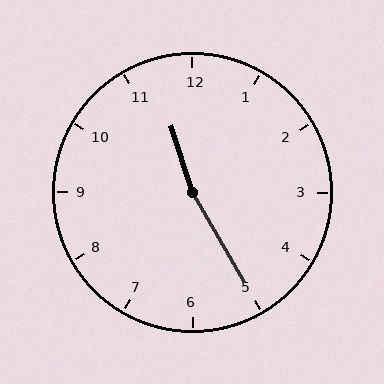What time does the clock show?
11:25.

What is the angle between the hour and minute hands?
Approximately 168 degrees.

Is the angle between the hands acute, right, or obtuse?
It is obtuse.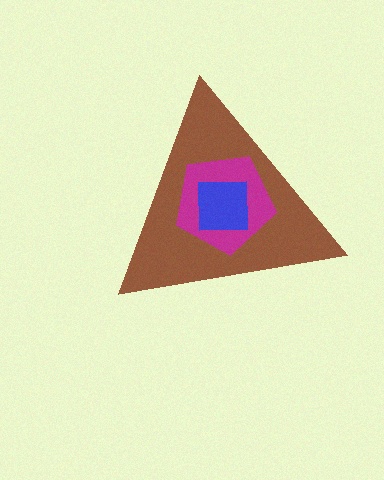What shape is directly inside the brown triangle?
The magenta pentagon.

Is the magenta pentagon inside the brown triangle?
Yes.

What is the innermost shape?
The blue square.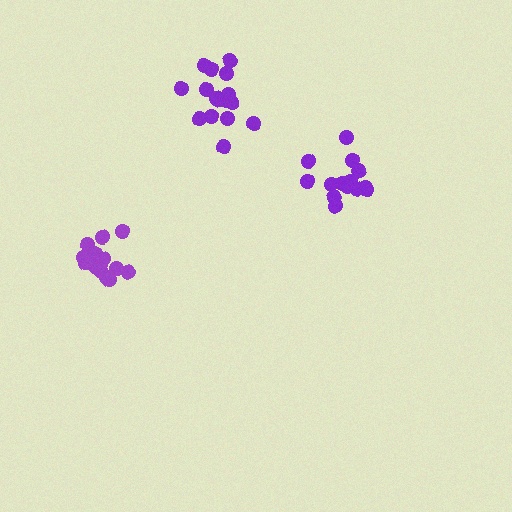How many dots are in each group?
Group 1: 16 dots, Group 2: 17 dots, Group 3: 14 dots (47 total).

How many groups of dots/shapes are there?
There are 3 groups.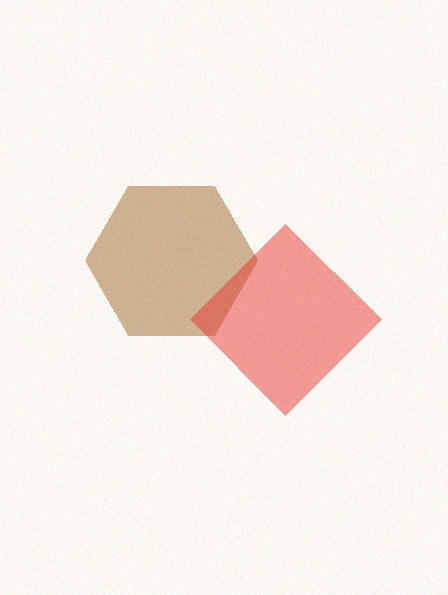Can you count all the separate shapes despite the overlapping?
Yes, there are 2 separate shapes.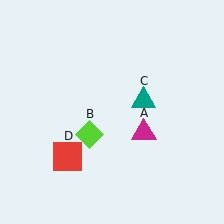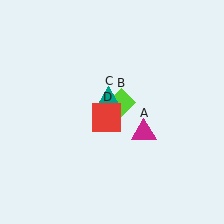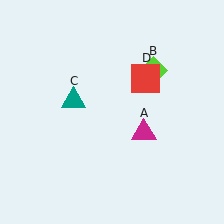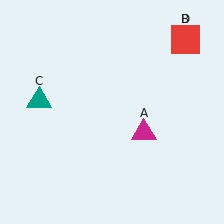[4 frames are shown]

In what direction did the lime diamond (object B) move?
The lime diamond (object B) moved up and to the right.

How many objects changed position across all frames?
3 objects changed position: lime diamond (object B), teal triangle (object C), red square (object D).